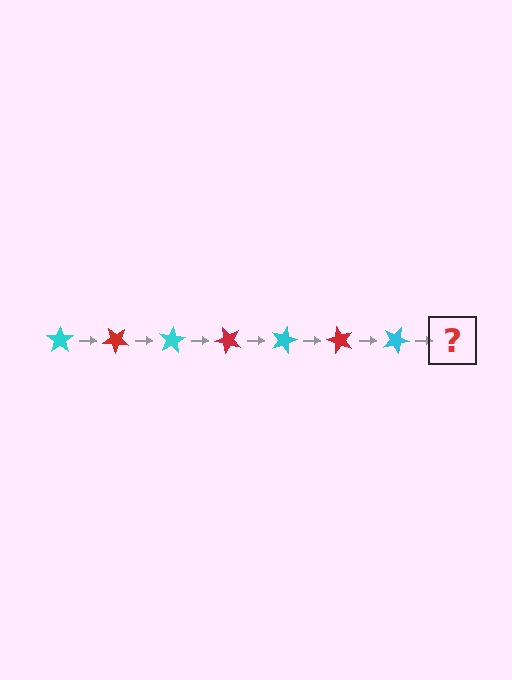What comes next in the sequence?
The next element should be a red star, rotated 280 degrees from the start.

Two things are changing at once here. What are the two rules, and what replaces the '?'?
The two rules are that it rotates 40 degrees each step and the color cycles through cyan and red. The '?' should be a red star, rotated 280 degrees from the start.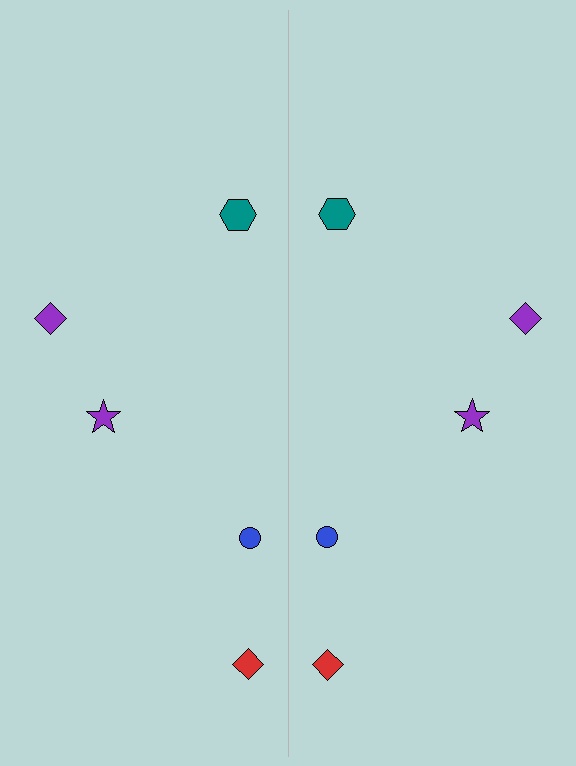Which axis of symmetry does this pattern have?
The pattern has a vertical axis of symmetry running through the center of the image.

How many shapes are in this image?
There are 10 shapes in this image.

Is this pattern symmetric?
Yes, this pattern has bilateral (reflection) symmetry.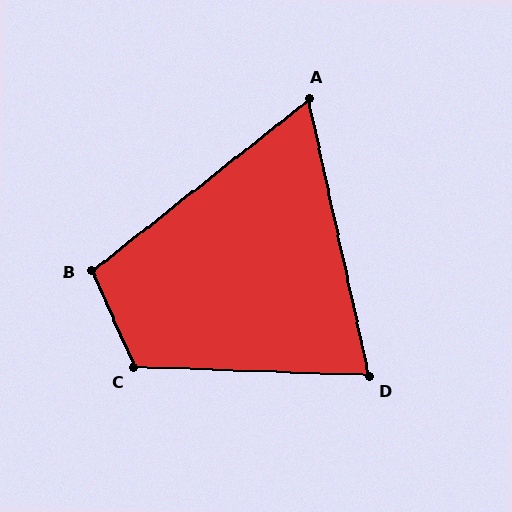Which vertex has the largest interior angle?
C, at approximately 116 degrees.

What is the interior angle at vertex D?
Approximately 76 degrees (acute).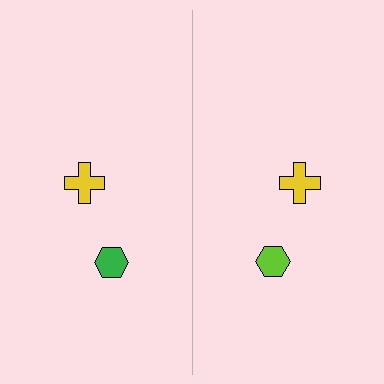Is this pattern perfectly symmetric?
No, the pattern is not perfectly symmetric. The lime hexagon on the right side breaks the symmetry — its mirror counterpart is green.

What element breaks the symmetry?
The lime hexagon on the right side breaks the symmetry — its mirror counterpart is green.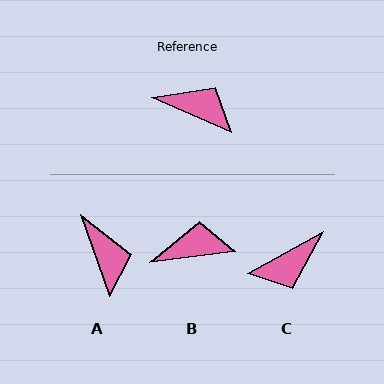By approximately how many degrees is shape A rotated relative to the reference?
Approximately 47 degrees clockwise.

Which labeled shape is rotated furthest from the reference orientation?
C, about 127 degrees away.